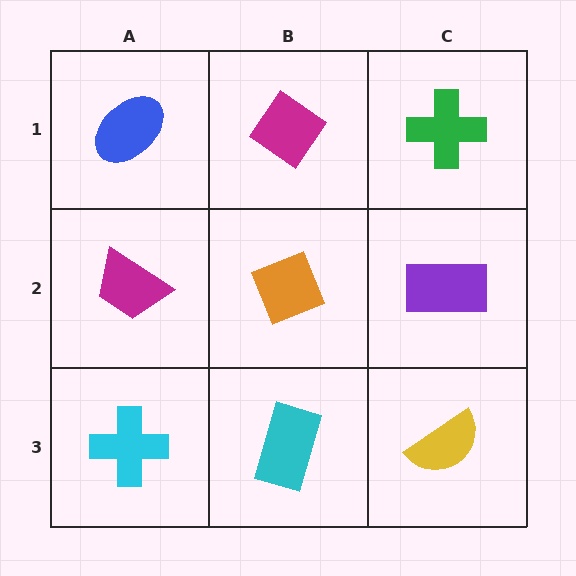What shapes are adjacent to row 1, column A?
A magenta trapezoid (row 2, column A), a magenta diamond (row 1, column B).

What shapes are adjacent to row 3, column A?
A magenta trapezoid (row 2, column A), a cyan rectangle (row 3, column B).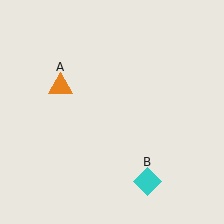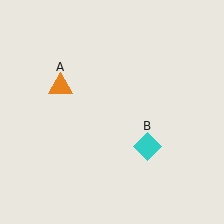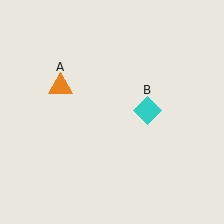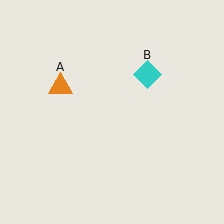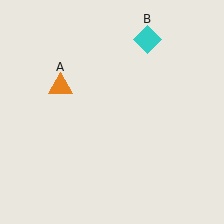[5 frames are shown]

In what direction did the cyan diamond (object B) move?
The cyan diamond (object B) moved up.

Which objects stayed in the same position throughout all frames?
Orange triangle (object A) remained stationary.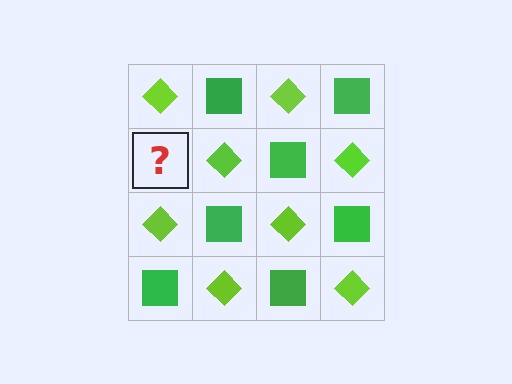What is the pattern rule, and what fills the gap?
The rule is that it alternates lime diamond and green square in a checkerboard pattern. The gap should be filled with a green square.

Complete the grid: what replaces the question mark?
The question mark should be replaced with a green square.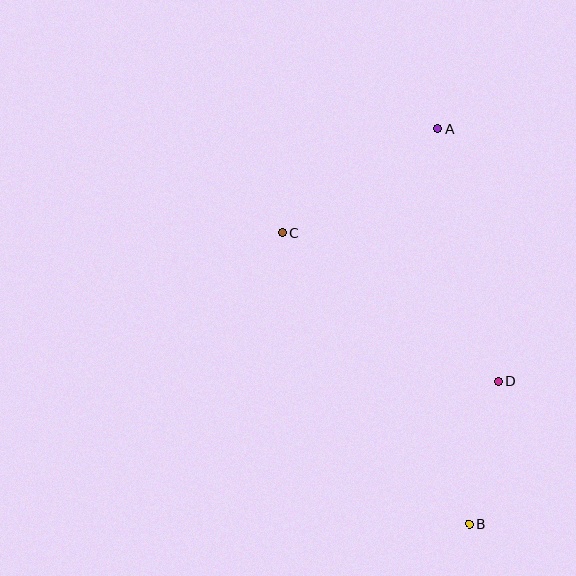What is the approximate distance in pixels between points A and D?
The distance between A and D is approximately 259 pixels.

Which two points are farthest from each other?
Points A and B are farthest from each other.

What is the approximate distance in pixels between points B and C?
The distance between B and C is approximately 346 pixels.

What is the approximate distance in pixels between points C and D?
The distance between C and D is approximately 262 pixels.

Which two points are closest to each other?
Points B and D are closest to each other.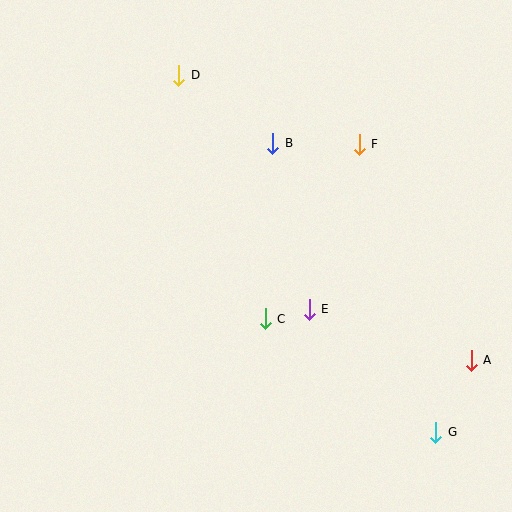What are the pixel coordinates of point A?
Point A is at (471, 360).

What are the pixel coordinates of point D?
Point D is at (179, 75).